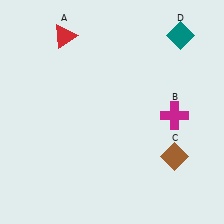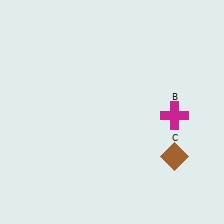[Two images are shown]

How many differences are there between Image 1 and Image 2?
There are 2 differences between the two images.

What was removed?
The red triangle (A), the teal diamond (D) were removed in Image 2.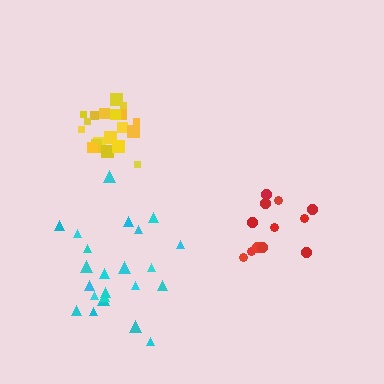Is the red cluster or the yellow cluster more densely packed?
Yellow.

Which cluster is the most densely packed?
Yellow.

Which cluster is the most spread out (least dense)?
Red.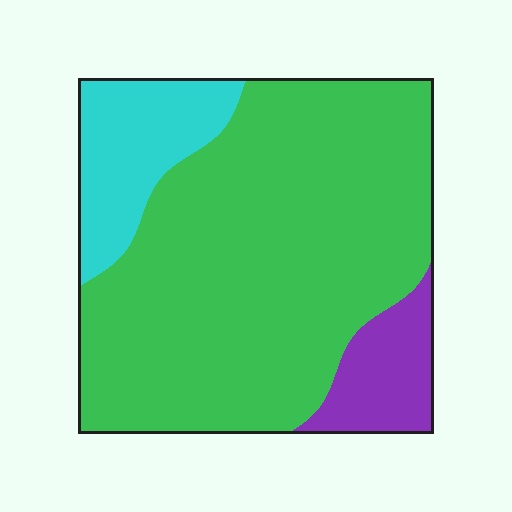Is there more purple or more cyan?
Cyan.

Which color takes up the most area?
Green, at roughly 75%.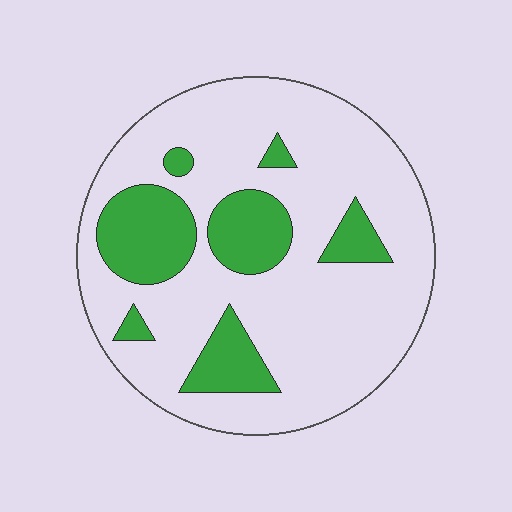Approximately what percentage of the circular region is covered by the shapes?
Approximately 25%.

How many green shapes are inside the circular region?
7.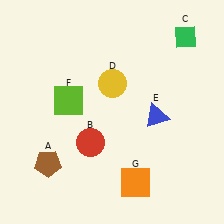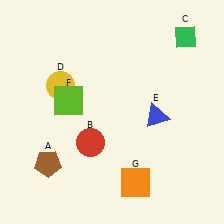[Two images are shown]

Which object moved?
The yellow circle (D) moved left.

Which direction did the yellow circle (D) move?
The yellow circle (D) moved left.